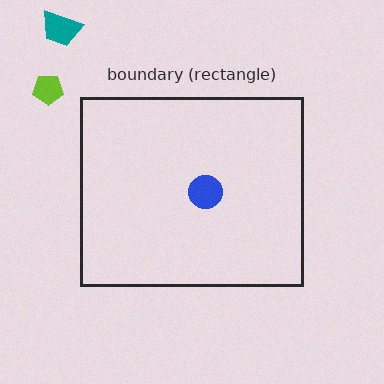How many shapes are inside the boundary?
1 inside, 2 outside.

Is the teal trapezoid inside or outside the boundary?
Outside.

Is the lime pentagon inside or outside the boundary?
Outside.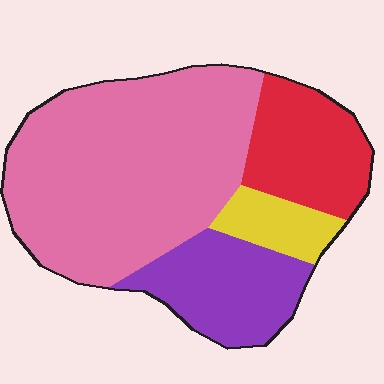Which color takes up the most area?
Pink, at roughly 55%.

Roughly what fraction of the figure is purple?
Purple takes up about one fifth (1/5) of the figure.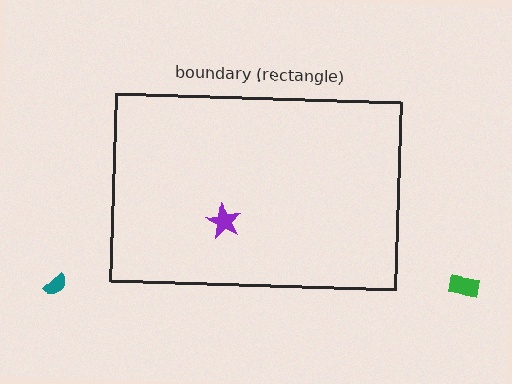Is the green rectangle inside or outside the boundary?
Outside.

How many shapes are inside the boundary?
1 inside, 2 outside.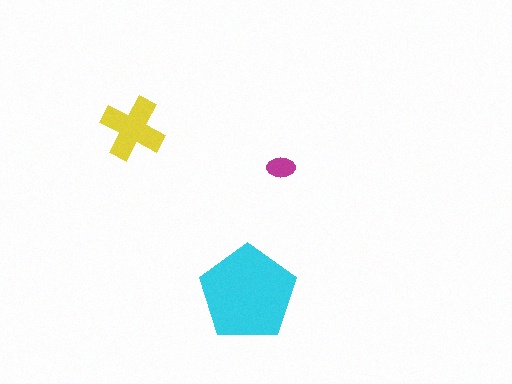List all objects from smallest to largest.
The magenta ellipse, the yellow cross, the cyan pentagon.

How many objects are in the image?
There are 3 objects in the image.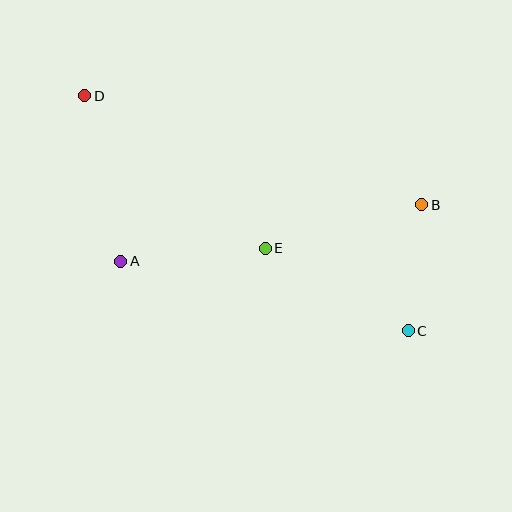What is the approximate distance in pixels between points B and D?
The distance between B and D is approximately 354 pixels.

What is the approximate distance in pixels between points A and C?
The distance between A and C is approximately 296 pixels.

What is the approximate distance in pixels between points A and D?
The distance between A and D is approximately 169 pixels.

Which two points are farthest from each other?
Points C and D are farthest from each other.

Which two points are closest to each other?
Points B and C are closest to each other.